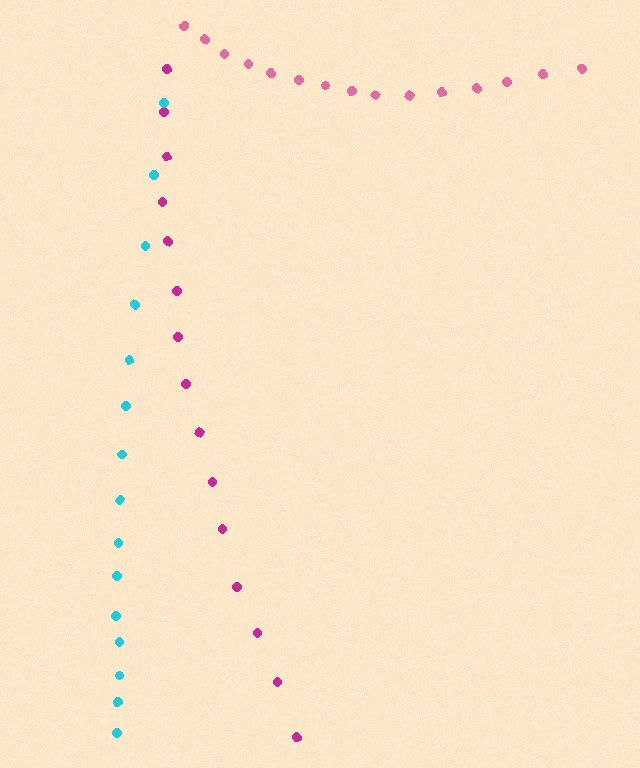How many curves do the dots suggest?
There are 3 distinct paths.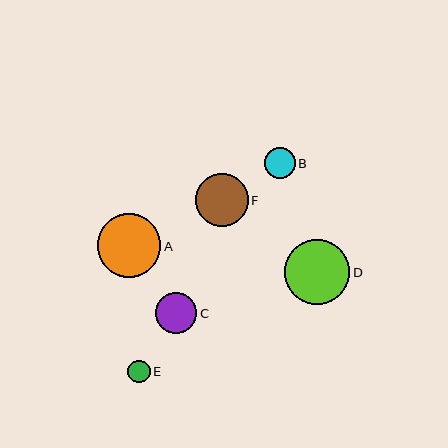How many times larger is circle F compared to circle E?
Circle F is approximately 2.4 times the size of circle E.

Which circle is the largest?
Circle D is the largest with a size of approximately 65 pixels.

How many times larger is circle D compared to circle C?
Circle D is approximately 1.6 times the size of circle C.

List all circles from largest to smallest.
From largest to smallest: D, A, F, C, B, E.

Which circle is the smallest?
Circle E is the smallest with a size of approximately 22 pixels.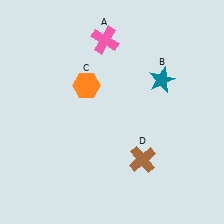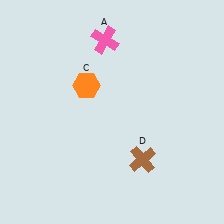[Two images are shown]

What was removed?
The teal star (B) was removed in Image 2.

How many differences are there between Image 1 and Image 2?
There is 1 difference between the two images.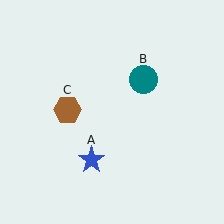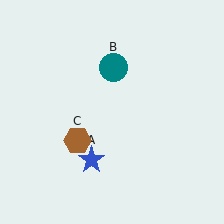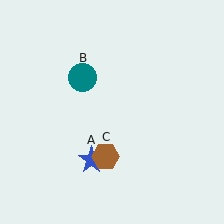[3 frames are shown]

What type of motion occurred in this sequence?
The teal circle (object B), brown hexagon (object C) rotated counterclockwise around the center of the scene.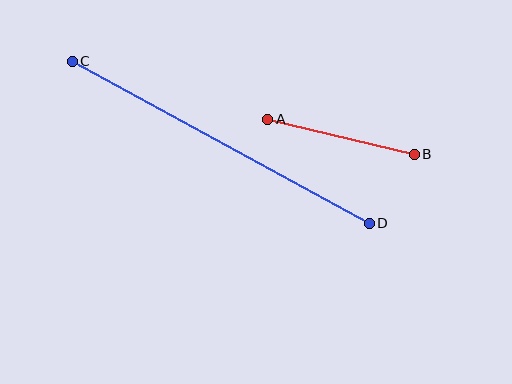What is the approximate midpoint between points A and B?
The midpoint is at approximately (341, 137) pixels.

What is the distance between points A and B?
The distance is approximately 150 pixels.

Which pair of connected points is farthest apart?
Points C and D are farthest apart.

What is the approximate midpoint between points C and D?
The midpoint is at approximately (221, 142) pixels.